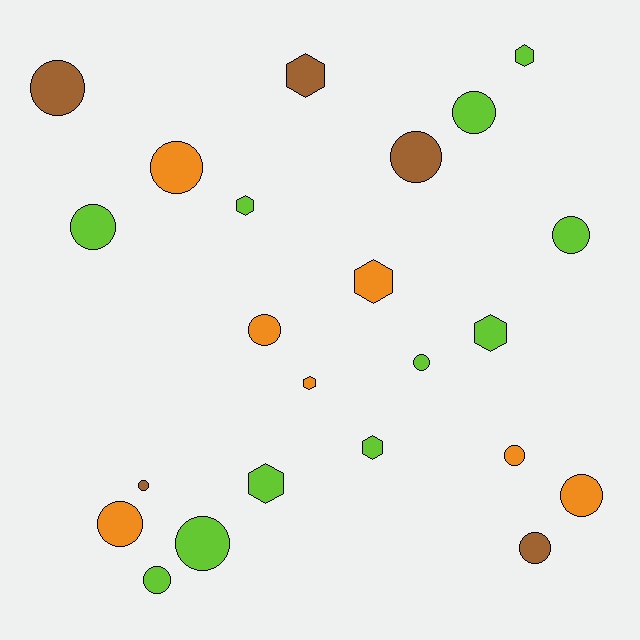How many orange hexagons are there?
There are 2 orange hexagons.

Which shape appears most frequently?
Circle, with 15 objects.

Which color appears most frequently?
Lime, with 11 objects.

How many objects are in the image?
There are 23 objects.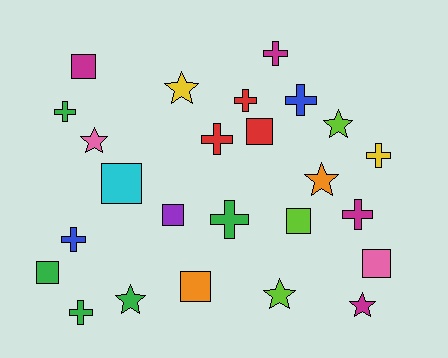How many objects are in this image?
There are 25 objects.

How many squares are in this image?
There are 8 squares.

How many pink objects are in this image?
There are 2 pink objects.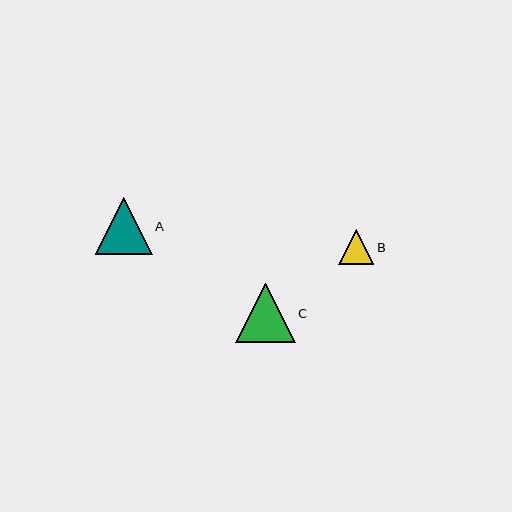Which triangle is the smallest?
Triangle B is the smallest with a size of approximately 35 pixels.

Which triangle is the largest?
Triangle C is the largest with a size of approximately 59 pixels.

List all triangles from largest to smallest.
From largest to smallest: C, A, B.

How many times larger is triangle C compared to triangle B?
Triangle C is approximately 1.7 times the size of triangle B.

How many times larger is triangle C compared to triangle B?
Triangle C is approximately 1.7 times the size of triangle B.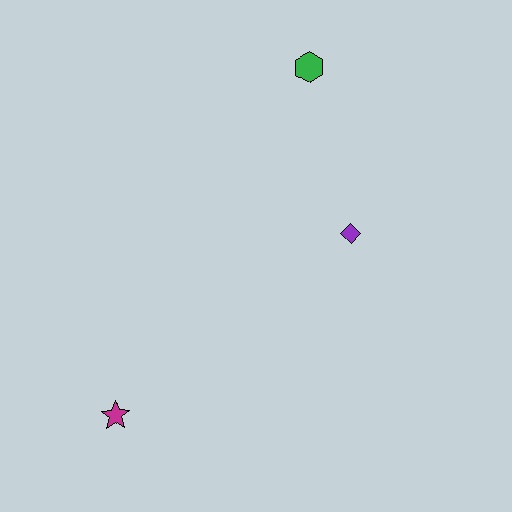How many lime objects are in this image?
There are no lime objects.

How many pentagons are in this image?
There are no pentagons.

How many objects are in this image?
There are 3 objects.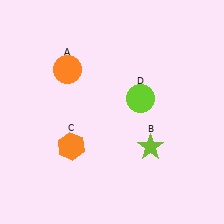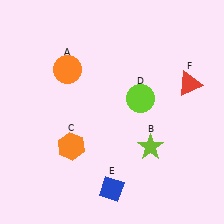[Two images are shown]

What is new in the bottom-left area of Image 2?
A blue diamond (E) was added in the bottom-left area of Image 2.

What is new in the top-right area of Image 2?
A red triangle (F) was added in the top-right area of Image 2.